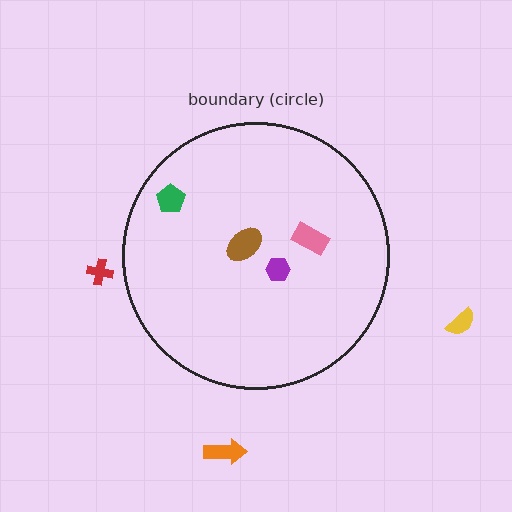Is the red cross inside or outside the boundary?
Outside.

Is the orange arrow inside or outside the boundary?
Outside.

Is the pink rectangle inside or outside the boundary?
Inside.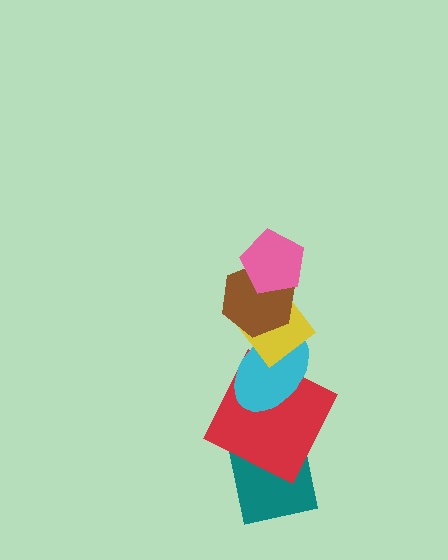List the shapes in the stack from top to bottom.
From top to bottom: the pink pentagon, the brown hexagon, the yellow diamond, the cyan ellipse, the red square, the teal square.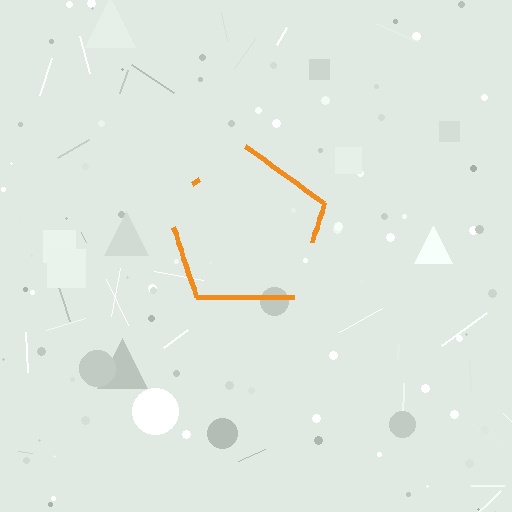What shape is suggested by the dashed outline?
The dashed outline suggests a pentagon.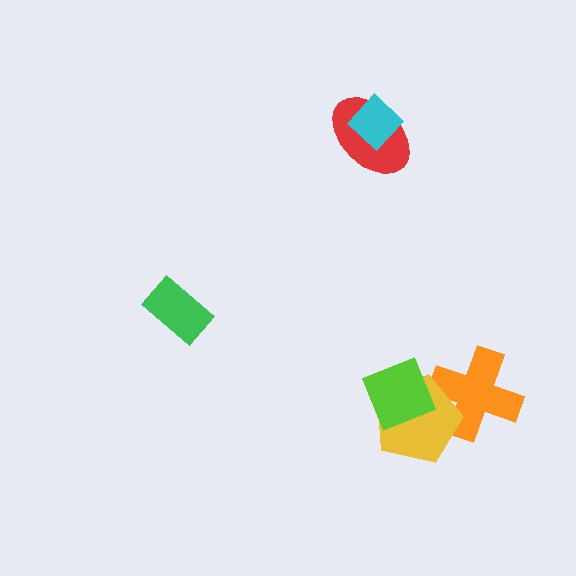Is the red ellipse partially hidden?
Yes, it is partially covered by another shape.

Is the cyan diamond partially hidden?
No, no other shape covers it.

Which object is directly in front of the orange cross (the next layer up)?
The yellow pentagon is directly in front of the orange cross.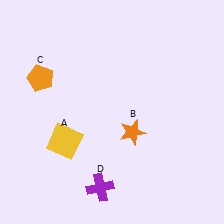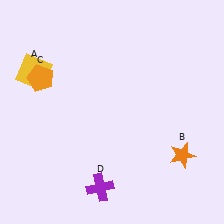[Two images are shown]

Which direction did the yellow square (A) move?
The yellow square (A) moved up.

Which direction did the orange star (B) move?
The orange star (B) moved right.